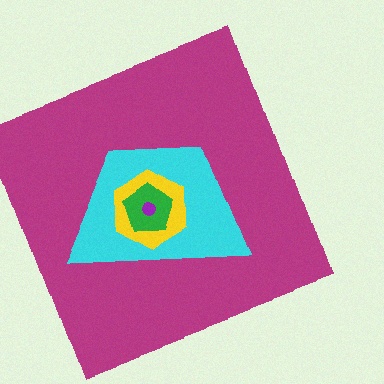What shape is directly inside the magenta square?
The cyan trapezoid.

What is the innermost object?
The purple circle.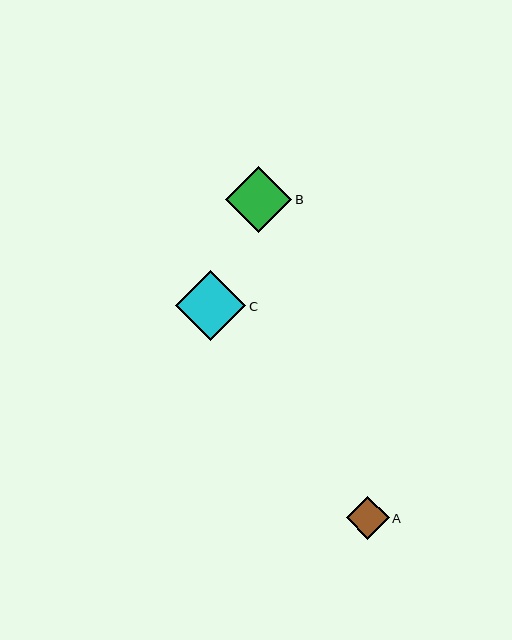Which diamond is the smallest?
Diamond A is the smallest with a size of approximately 43 pixels.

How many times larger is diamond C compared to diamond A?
Diamond C is approximately 1.6 times the size of diamond A.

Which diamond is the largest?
Diamond C is the largest with a size of approximately 70 pixels.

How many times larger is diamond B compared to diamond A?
Diamond B is approximately 1.5 times the size of diamond A.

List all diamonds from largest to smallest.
From largest to smallest: C, B, A.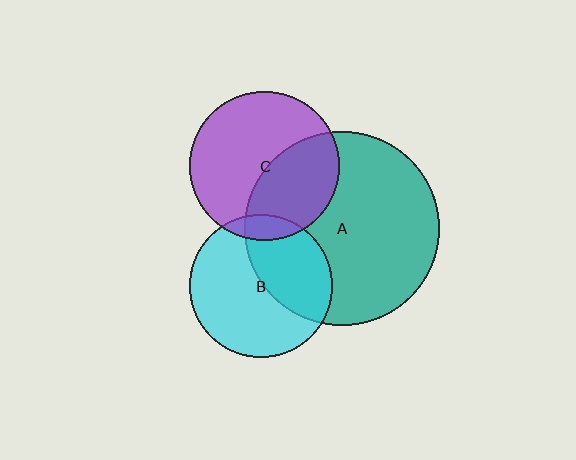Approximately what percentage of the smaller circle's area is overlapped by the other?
Approximately 10%.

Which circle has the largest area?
Circle A (teal).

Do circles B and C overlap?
Yes.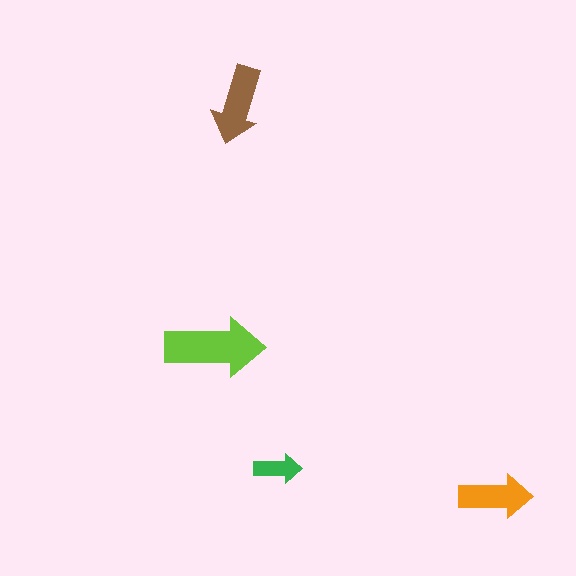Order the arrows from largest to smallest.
the lime one, the brown one, the orange one, the green one.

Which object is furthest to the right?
The orange arrow is rightmost.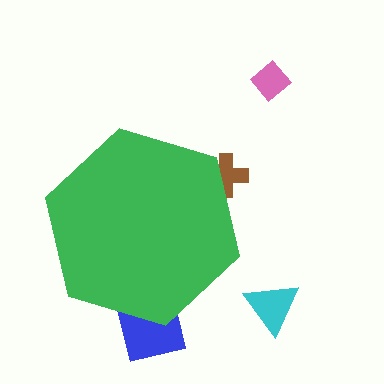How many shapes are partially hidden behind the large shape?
2 shapes are partially hidden.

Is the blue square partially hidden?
Yes, the blue square is partially hidden behind the green hexagon.